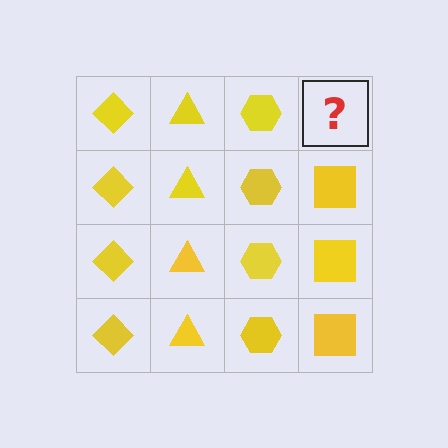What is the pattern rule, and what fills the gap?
The rule is that each column has a consistent shape. The gap should be filled with a yellow square.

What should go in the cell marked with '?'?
The missing cell should contain a yellow square.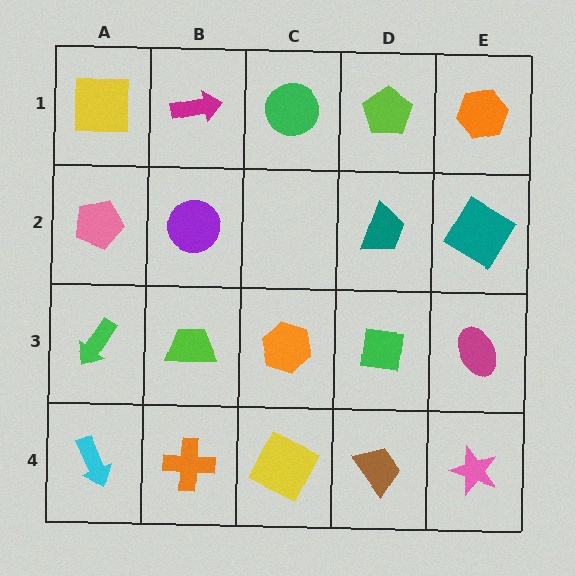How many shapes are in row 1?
5 shapes.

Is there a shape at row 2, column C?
No, that cell is empty.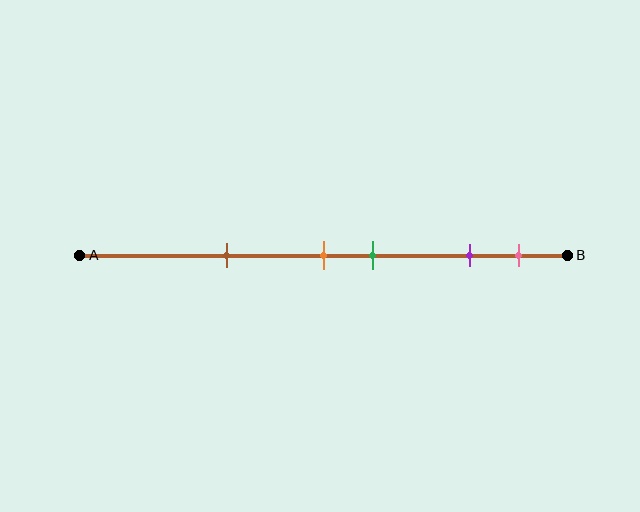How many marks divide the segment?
There are 5 marks dividing the segment.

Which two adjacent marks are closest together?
The orange and green marks are the closest adjacent pair.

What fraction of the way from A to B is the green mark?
The green mark is approximately 60% (0.6) of the way from A to B.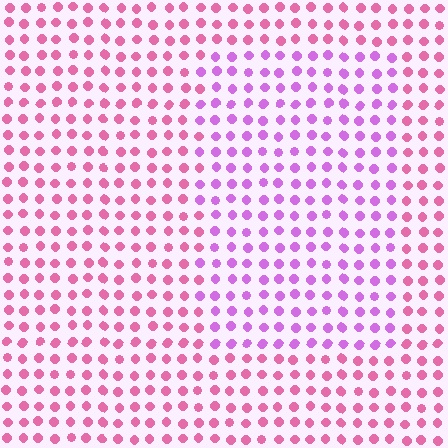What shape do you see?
I see a rectangle.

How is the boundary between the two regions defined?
The boundary is defined purely by a slight shift in hue (about 38 degrees). Spacing, size, and orientation are identical on both sides.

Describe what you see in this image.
The image is filled with small pink elements in a uniform arrangement. A rectangle-shaped region is visible where the elements are tinted to a slightly different hue, forming a subtle color boundary.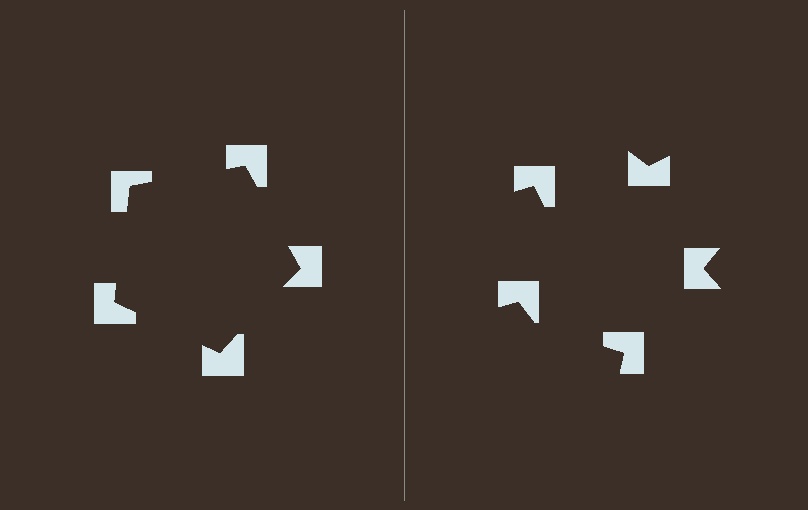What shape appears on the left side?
An illusory pentagon.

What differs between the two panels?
The notched squares are positioned identically on both sides; only the wedge orientations differ. On the left they align to a pentagon; on the right they are misaligned.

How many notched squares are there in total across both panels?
10 — 5 on each side.